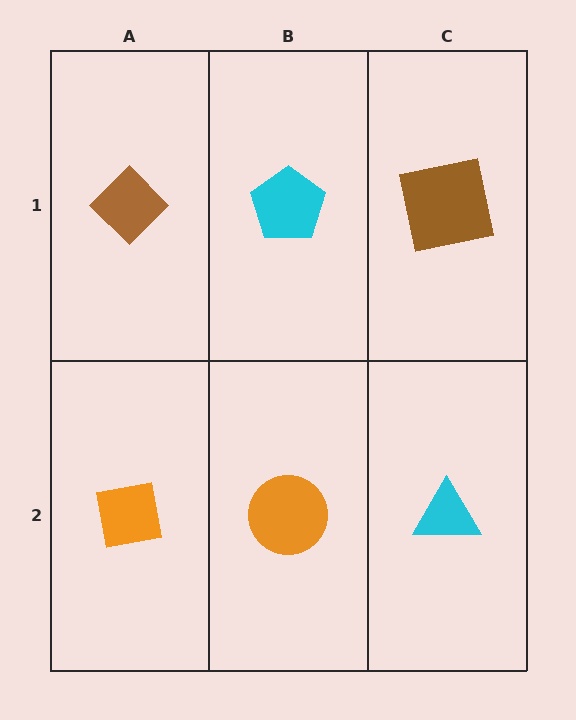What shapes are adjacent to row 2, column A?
A brown diamond (row 1, column A), an orange circle (row 2, column B).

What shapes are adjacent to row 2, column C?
A brown square (row 1, column C), an orange circle (row 2, column B).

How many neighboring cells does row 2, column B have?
3.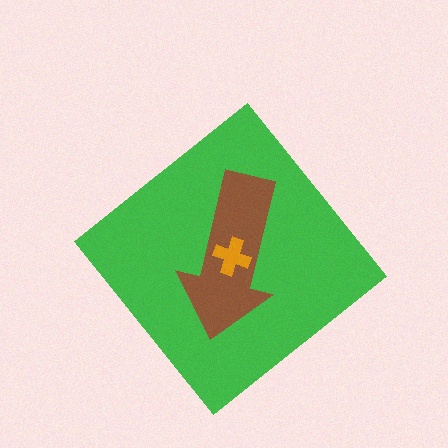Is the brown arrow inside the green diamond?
Yes.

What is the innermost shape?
The orange cross.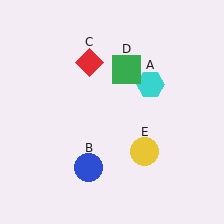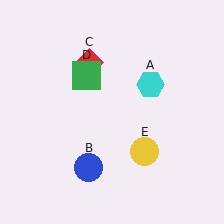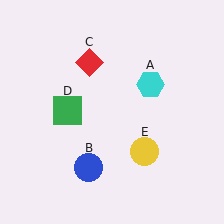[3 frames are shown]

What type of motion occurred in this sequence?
The green square (object D) rotated counterclockwise around the center of the scene.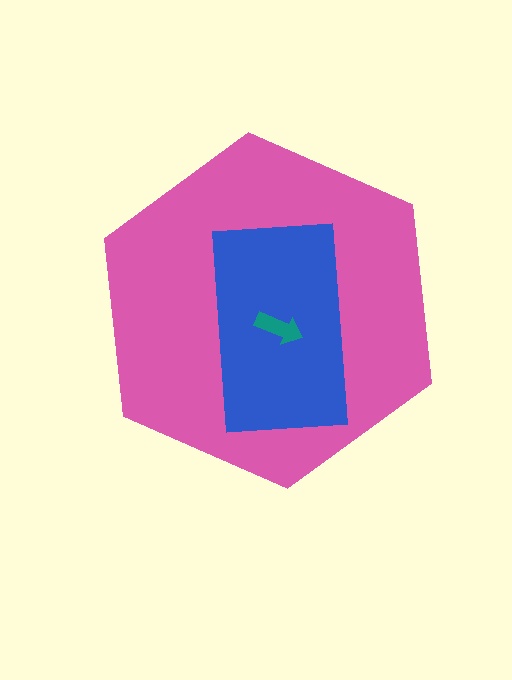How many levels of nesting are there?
3.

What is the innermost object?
The teal arrow.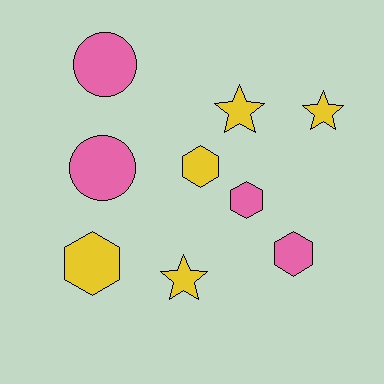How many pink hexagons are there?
There are 2 pink hexagons.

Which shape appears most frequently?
Hexagon, with 4 objects.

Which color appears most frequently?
Yellow, with 5 objects.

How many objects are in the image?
There are 9 objects.